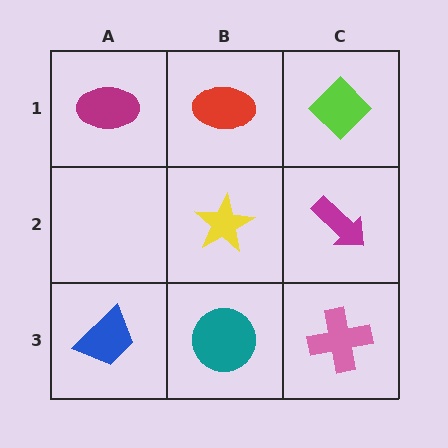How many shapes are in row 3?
3 shapes.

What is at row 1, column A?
A magenta ellipse.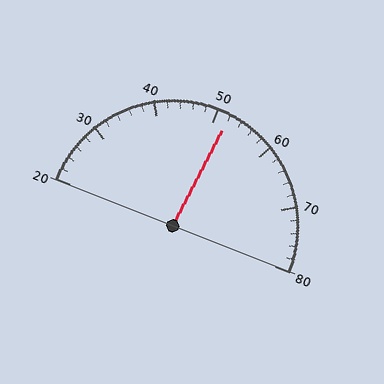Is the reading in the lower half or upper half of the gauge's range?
The reading is in the upper half of the range (20 to 80).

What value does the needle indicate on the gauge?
The needle indicates approximately 52.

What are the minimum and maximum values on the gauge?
The gauge ranges from 20 to 80.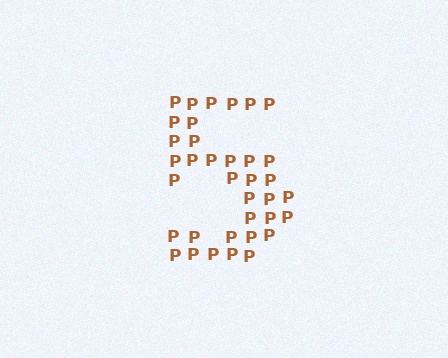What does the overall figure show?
The overall figure shows the digit 5.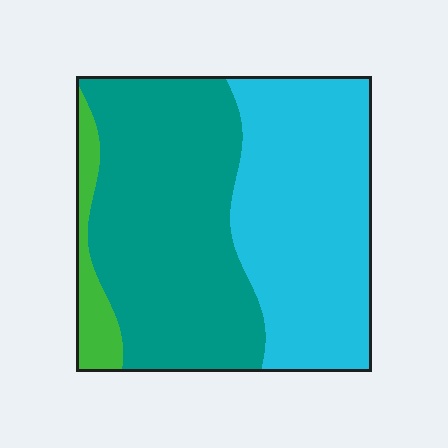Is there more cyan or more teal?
Teal.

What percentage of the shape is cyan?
Cyan takes up between a third and a half of the shape.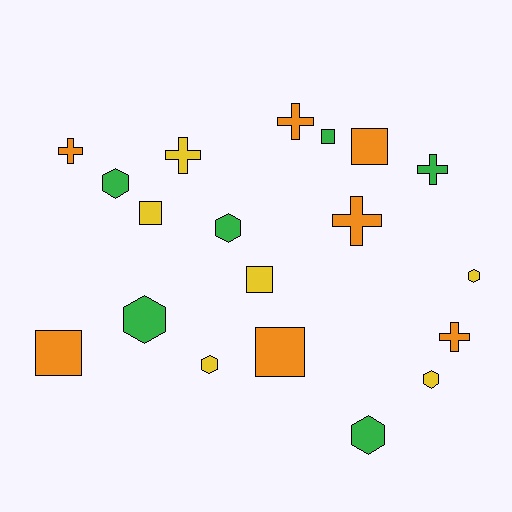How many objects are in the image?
There are 19 objects.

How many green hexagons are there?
There are 4 green hexagons.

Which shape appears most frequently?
Hexagon, with 7 objects.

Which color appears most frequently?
Orange, with 7 objects.